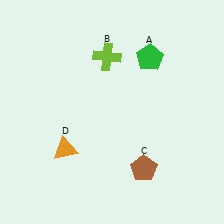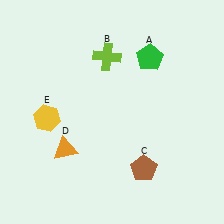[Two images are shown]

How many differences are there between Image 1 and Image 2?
There is 1 difference between the two images.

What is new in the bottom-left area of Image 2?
A yellow hexagon (E) was added in the bottom-left area of Image 2.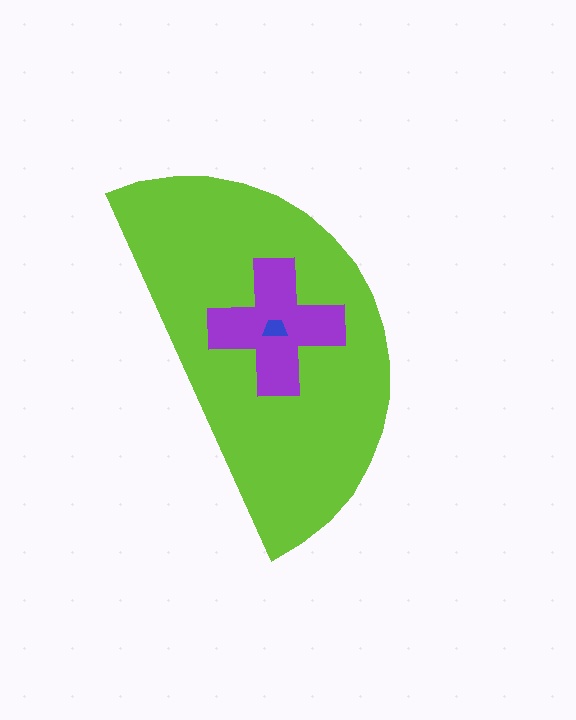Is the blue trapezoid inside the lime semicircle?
Yes.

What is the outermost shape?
The lime semicircle.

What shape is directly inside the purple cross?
The blue trapezoid.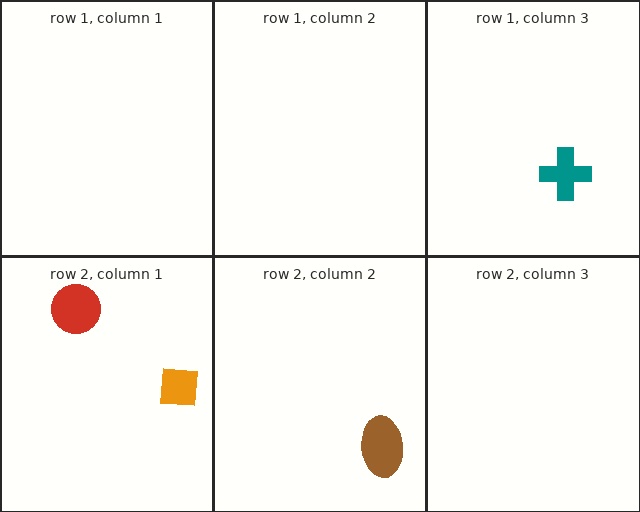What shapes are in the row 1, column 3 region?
The teal cross.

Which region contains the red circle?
The row 2, column 1 region.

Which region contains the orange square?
The row 2, column 1 region.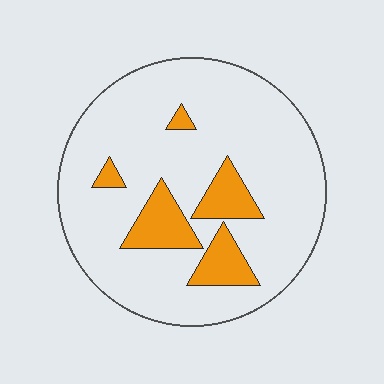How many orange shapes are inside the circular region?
5.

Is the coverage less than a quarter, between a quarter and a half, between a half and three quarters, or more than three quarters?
Less than a quarter.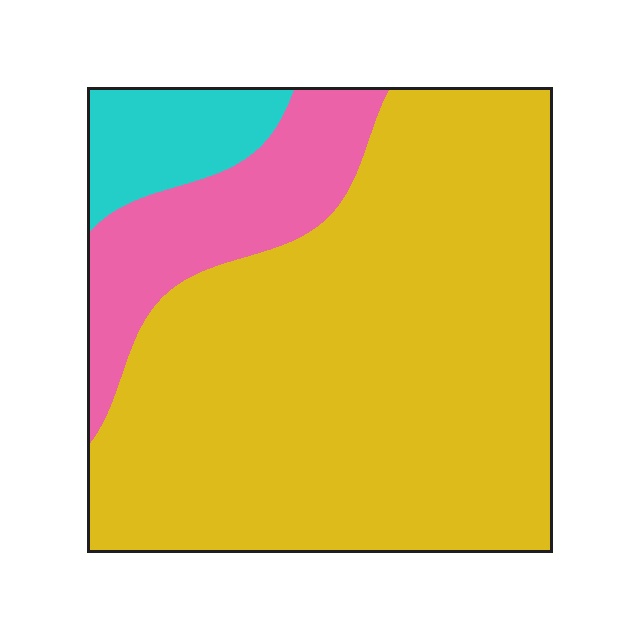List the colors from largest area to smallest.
From largest to smallest: yellow, pink, cyan.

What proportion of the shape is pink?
Pink covers about 15% of the shape.